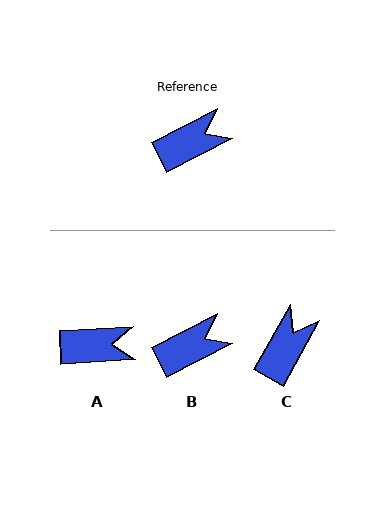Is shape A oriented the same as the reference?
No, it is off by about 24 degrees.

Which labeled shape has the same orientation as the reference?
B.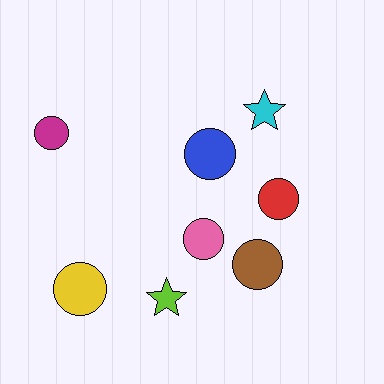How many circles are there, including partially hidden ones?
There are 6 circles.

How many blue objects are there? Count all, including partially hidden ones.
There is 1 blue object.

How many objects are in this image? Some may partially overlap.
There are 8 objects.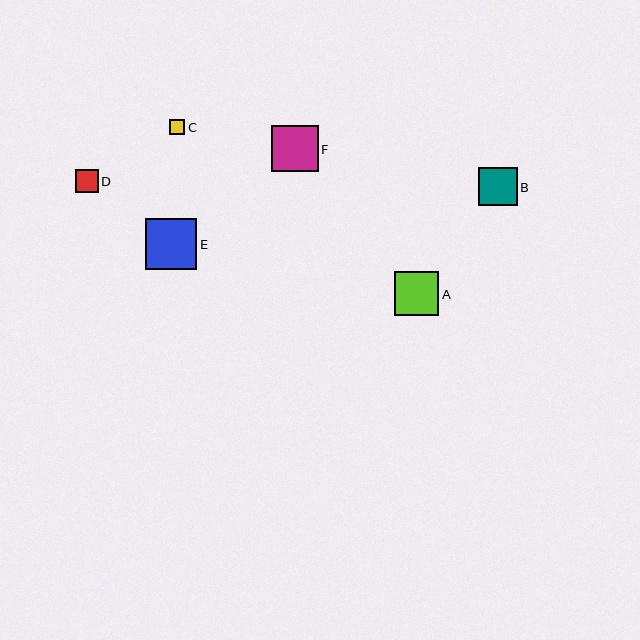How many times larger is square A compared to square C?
Square A is approximately 2.9 times the size of square C.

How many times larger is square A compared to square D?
Square A is approximately 1.9 times the size of square D.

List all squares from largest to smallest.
From largest to smallest: E, F, A, B, D, C.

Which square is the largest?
Square E is the largest with a size of approximately 51 pixels.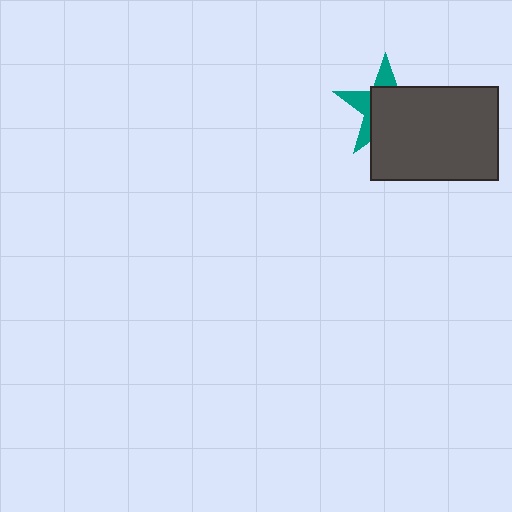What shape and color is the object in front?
The object in front is a dark gray rectangle.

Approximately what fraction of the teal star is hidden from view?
Roughly 66% of the teal star is hidden behind the dark gray rectangle.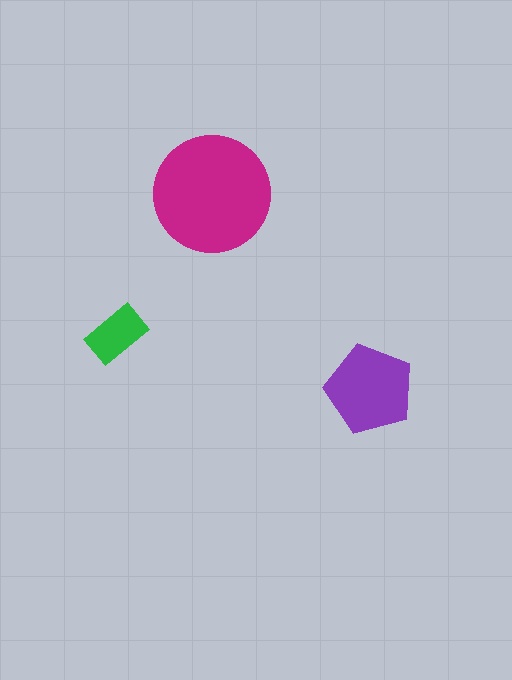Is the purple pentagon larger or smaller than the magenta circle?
Smaller.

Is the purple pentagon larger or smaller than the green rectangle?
Larger.